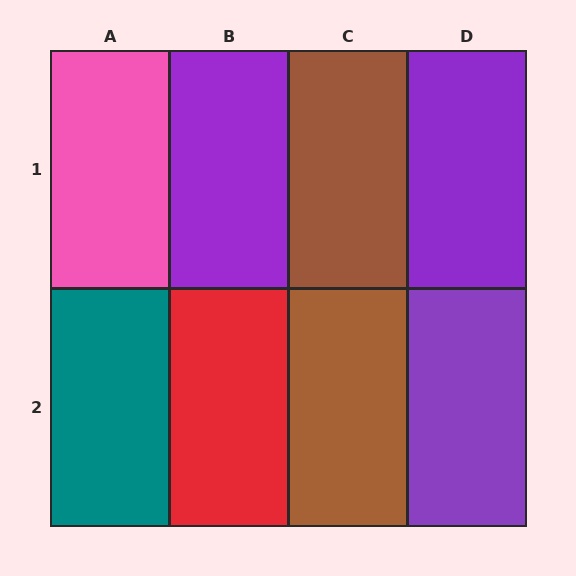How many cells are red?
1 cell is red.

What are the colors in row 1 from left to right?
Pink, purple, brown, purple.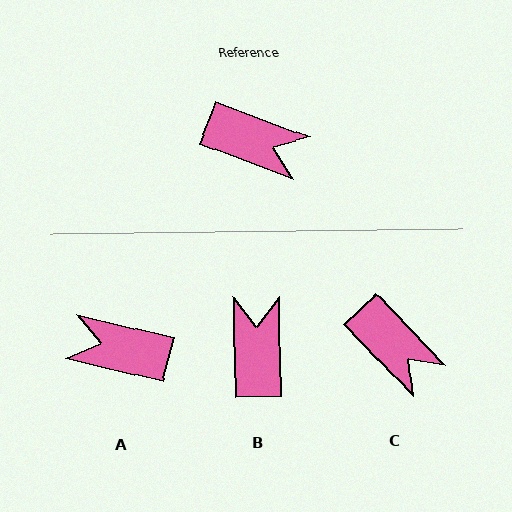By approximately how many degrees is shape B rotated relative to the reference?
Approximately 112 degrees counter-clockwise.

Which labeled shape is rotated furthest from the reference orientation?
A, about 173 degrees away.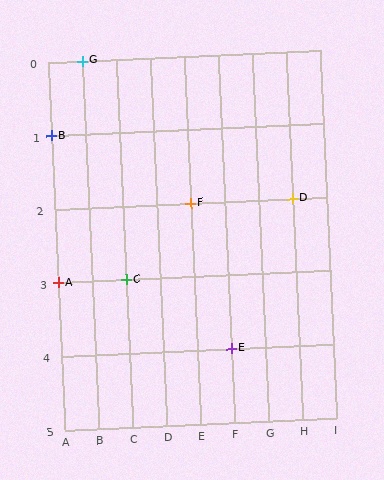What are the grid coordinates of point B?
Point B is at grid coordinates (A, 1).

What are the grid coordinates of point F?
Point F is at grid coordinates (E, 2).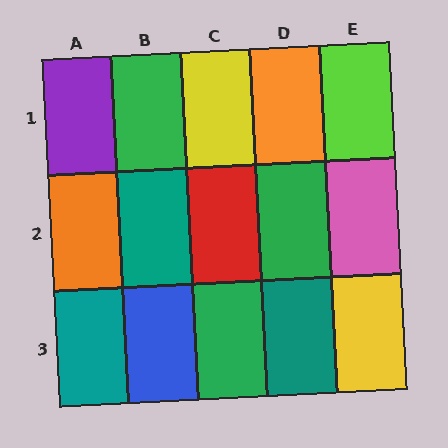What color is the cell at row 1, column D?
Orange.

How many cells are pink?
1 cell is pink.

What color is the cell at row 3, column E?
Yellow.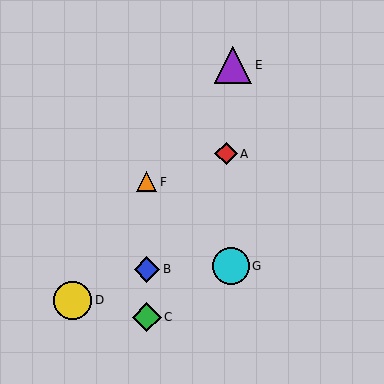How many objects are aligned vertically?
3 objects (B, C, F) are aligned vertically.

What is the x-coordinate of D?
Object D is at x≈72.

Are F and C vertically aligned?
Yes, both are at x≈147.